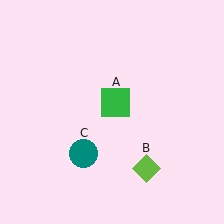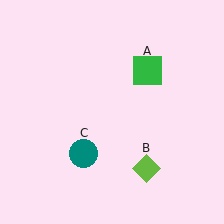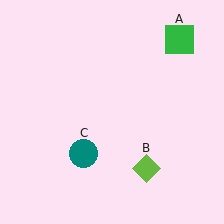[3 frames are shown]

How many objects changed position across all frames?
1 object changed position: green square (object A).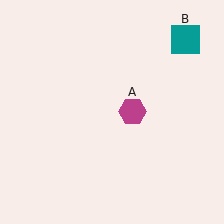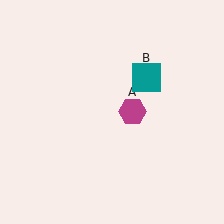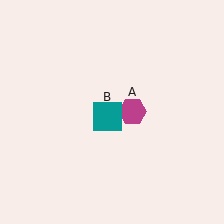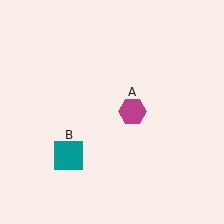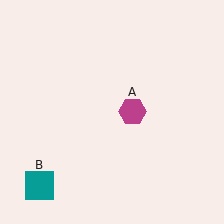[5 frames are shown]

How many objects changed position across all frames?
1 object changed position: teal square (object B).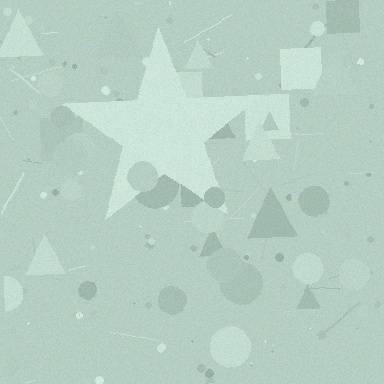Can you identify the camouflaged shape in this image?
The camouflaged shape is a star.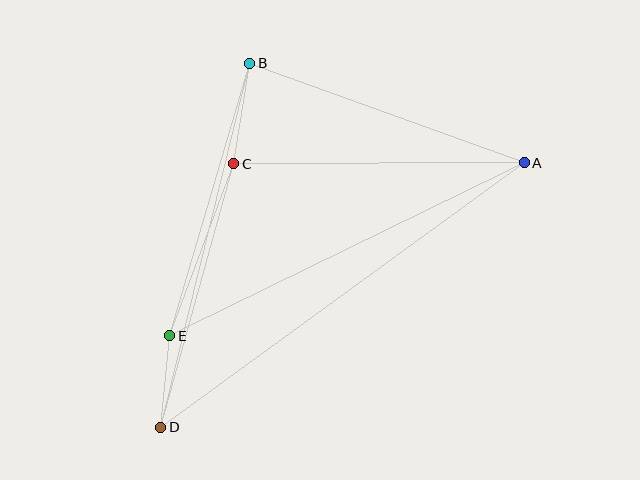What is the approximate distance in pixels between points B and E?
The distance between B and E is approximately 284 pixels.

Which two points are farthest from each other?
Points A and D are farthest from each other.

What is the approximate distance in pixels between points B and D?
The distance between B and D is approximately 375 pixels.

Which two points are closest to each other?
Points D and E are closest to each other.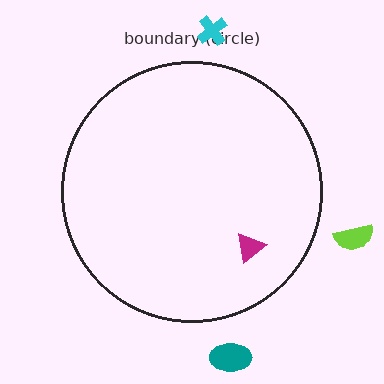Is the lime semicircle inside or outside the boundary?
Outside.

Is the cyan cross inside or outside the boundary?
Outside.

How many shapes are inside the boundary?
1 inside, 3 outside.